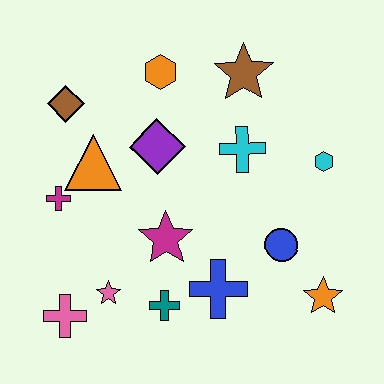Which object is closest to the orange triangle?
The magenta cross is closest to the orange triangle.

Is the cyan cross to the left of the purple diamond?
No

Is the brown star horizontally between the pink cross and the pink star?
No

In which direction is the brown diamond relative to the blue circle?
The brown diamond is to the left of the blue circle.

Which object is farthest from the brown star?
The pink cross is farthest from the brown star.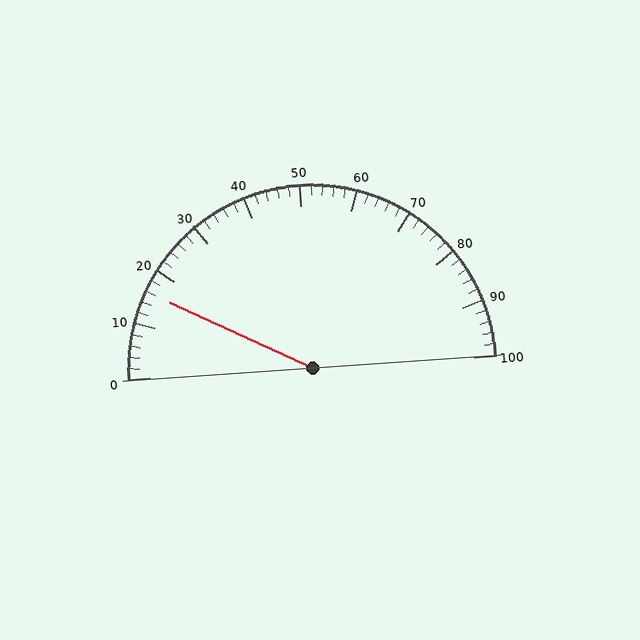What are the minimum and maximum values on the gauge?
The gauge ranges from 0 to 100.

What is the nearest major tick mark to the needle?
The nearest major tick mark is 20.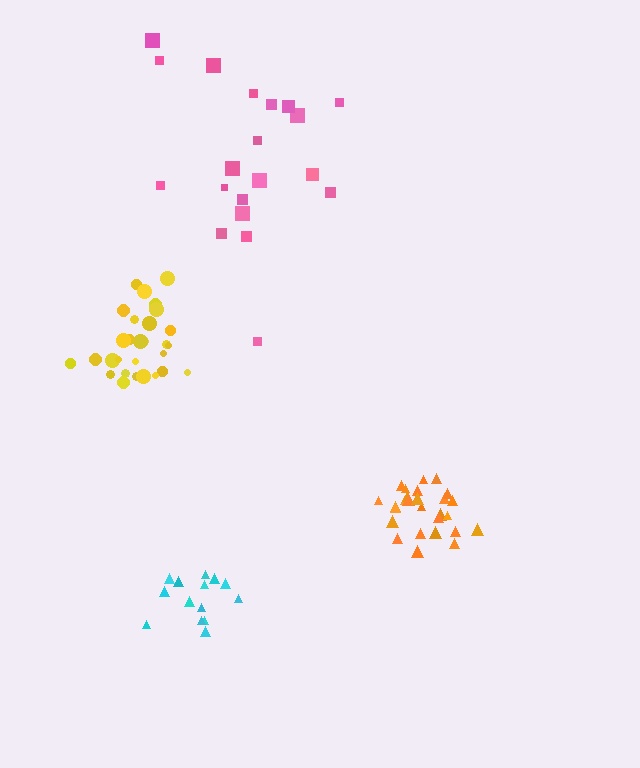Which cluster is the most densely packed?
Orange.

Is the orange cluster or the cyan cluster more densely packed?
Orange.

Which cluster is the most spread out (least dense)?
Pink.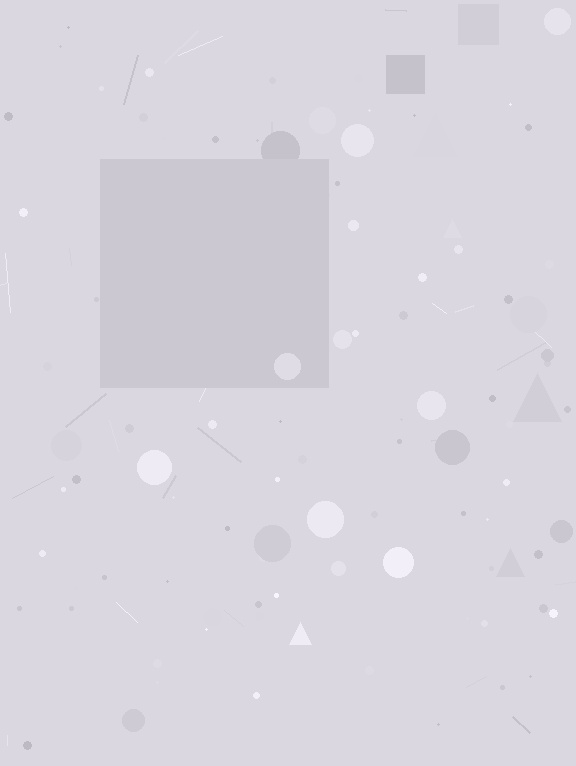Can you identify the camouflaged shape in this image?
The camouflaged shape is a square.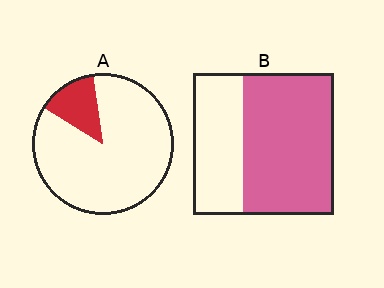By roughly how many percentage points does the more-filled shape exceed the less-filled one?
By roughly 50 percentage points (B over A).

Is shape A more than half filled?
No.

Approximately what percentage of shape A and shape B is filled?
A is approximately 15% and B is approximately 65%.